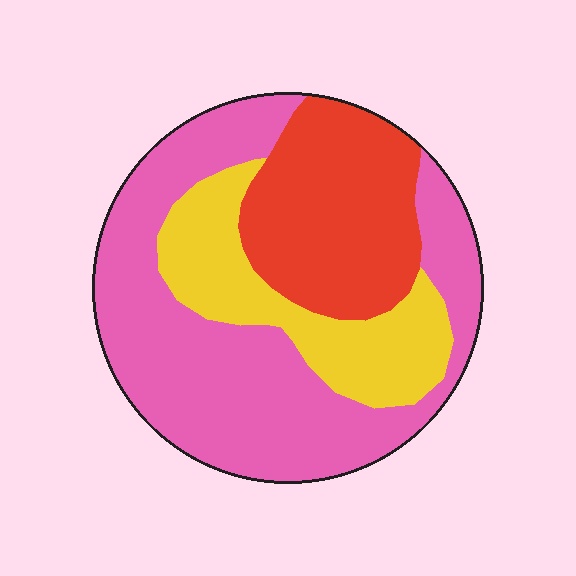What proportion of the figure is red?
Red covers 26% of the figure.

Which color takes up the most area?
Pink, at roughly 50%.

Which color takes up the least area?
Yellow, at roughly 20%.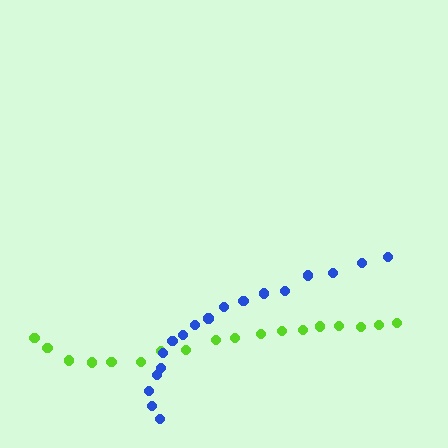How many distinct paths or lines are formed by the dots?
There are 2 distinct paths.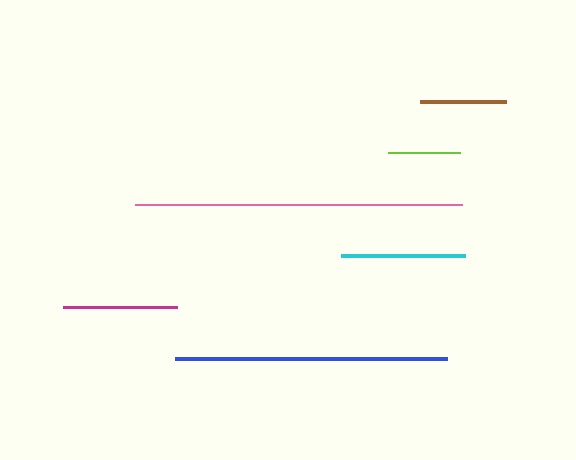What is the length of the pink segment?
The pink segment is approximately 327 pixels long.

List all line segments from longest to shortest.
From longest to shortest: pink, blue, cyan, magenta, brown, lime.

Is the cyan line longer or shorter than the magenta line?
The cyan line is longer than the magenta line.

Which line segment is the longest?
The pink line is the longest at approximately 327 pixels.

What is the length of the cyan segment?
The cyan segment is approximately 125 pixels long.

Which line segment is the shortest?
The lime line is the shortest at approximately 72 pixels.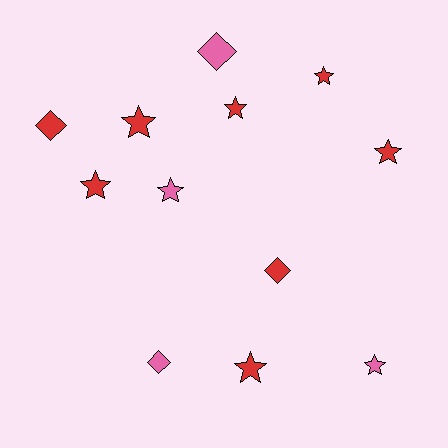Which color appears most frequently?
Red, with 8 objects.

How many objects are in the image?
There are 12 objects.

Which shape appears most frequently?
Star, with 8 objects.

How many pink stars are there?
There are 2 pink stars.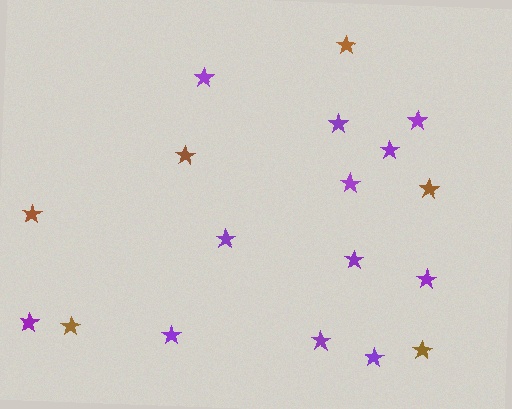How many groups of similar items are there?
There are 2 groups: one group of purple stars (12) and one group of brown stars (6).